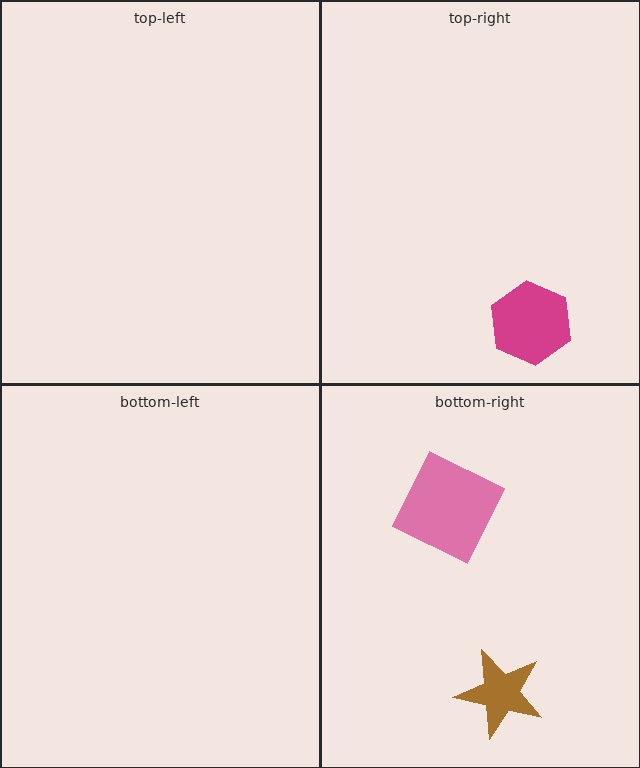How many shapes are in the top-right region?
1.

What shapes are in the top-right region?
The magenta hexagon.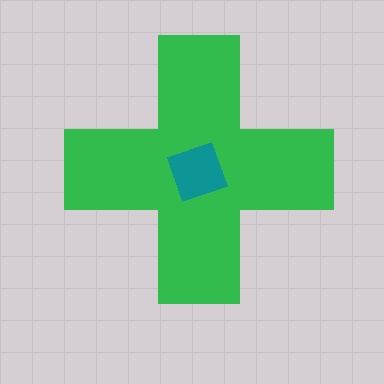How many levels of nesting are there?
2.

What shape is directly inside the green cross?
The teal square.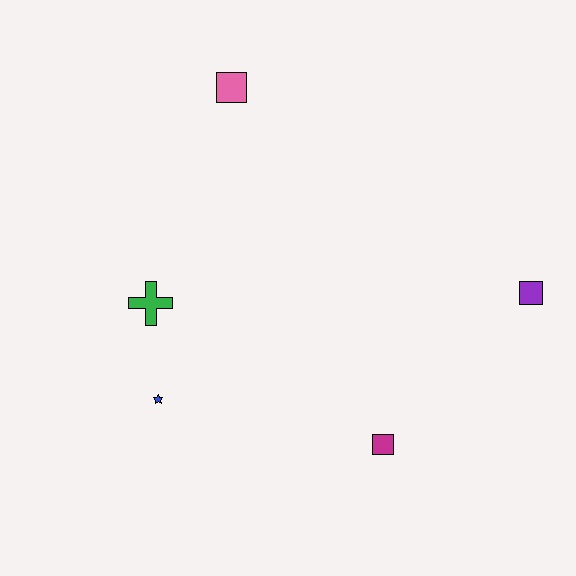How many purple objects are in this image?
There is 1 purple object.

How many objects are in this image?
There are 5 objects.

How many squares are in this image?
There are 3 squares.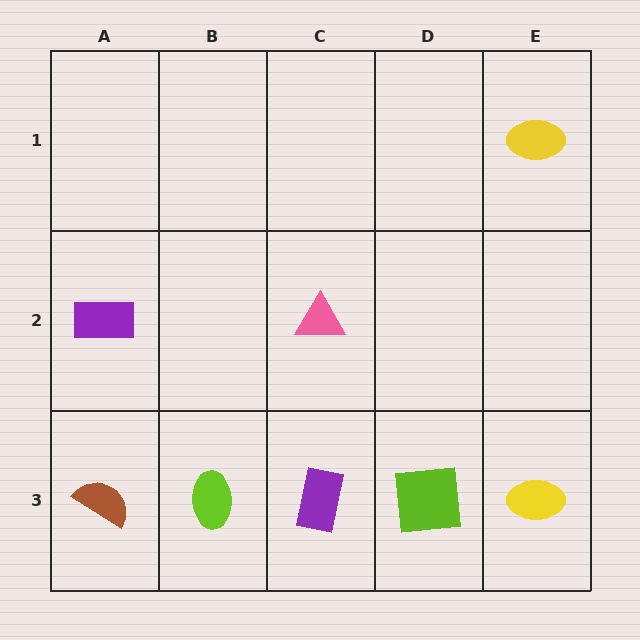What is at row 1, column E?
A yellow ellipse.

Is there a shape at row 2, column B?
No, that cell is empty.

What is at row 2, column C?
A pink triangle.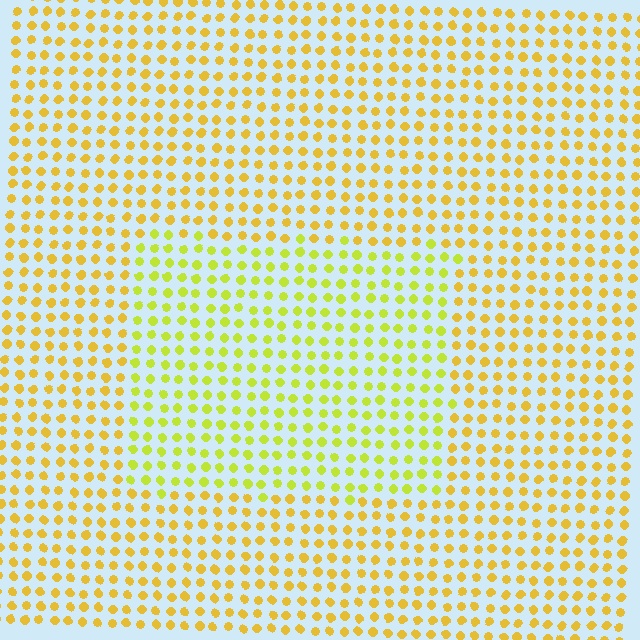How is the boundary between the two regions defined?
The boundary is defined purely by a slight shift in hue (about 27 degrees). Spacing, size, and orientation are identical on both sides.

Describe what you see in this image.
The image is filled with small yellow elements in a uniform arrangement. A rectangle-shaped region is visible where the elements are tinted to a slightly different hue, forming a subtle color boundary.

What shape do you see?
I see a rectangle.